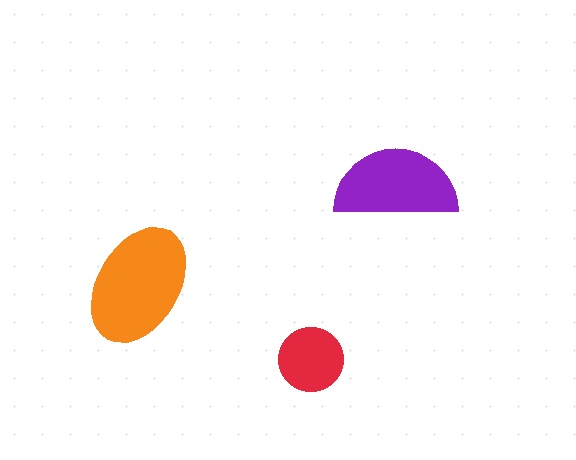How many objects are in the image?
There are 3 objects in the image.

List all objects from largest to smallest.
The orange ellipse, the purple semicircle, the red circle.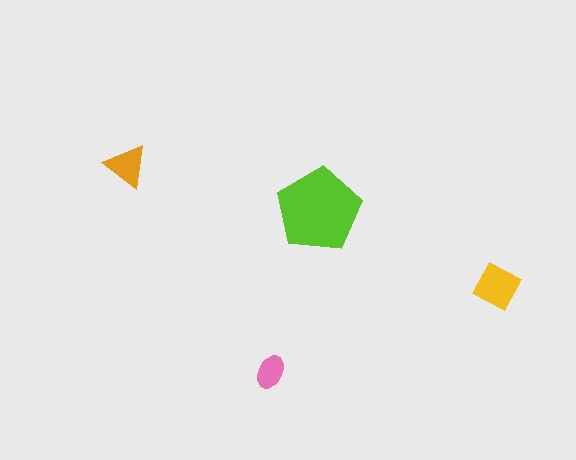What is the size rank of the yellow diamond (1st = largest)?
2nd.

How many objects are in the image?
There are 4 objects in the image.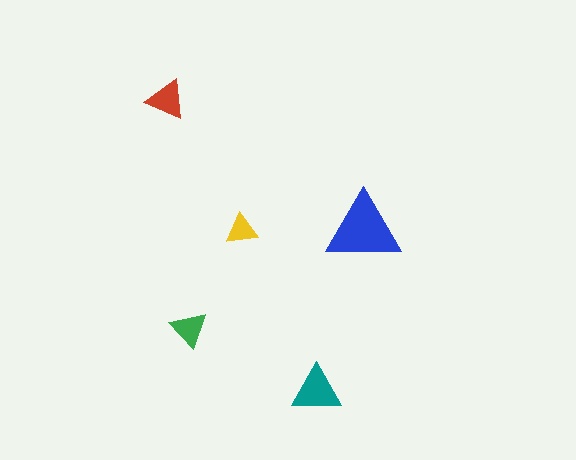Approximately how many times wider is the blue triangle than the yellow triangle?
About 2.5 times wider.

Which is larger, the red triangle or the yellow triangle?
The red one.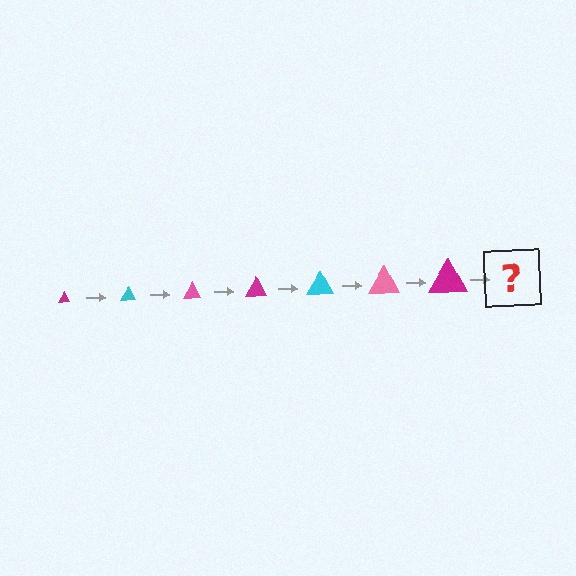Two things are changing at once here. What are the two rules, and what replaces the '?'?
The two rules are that the triangle grows larger each step and the color cycles through magenta, cyan, and pink. The '?' should be a cyan triangle, larger than the previous one.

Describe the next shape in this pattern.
It should be a cyan triangle, larger than the previous one.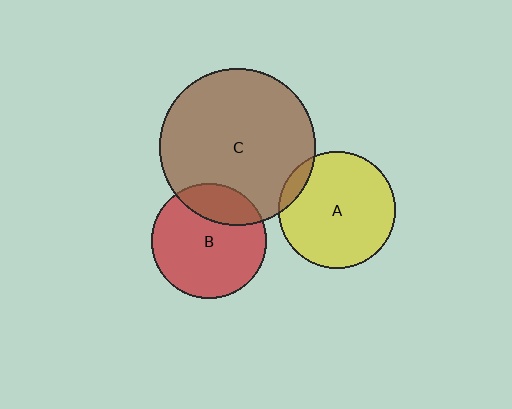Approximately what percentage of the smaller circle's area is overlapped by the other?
Approximately 20%.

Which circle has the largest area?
Circle C (brown).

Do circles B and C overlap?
Yes.